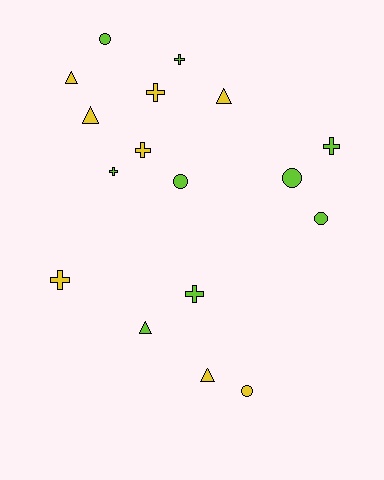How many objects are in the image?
There are 17 objects.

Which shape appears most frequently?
Cross, with 7 objects.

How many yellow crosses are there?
There are 3 yellow crosses.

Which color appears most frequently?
Lime, with 9 objects.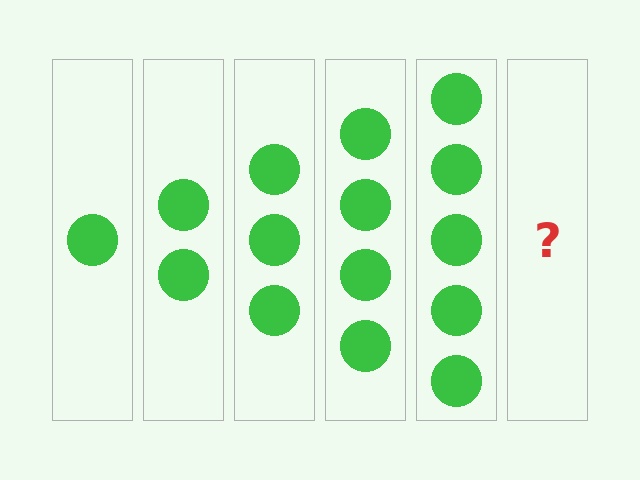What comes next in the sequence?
The next element should be 6 circles.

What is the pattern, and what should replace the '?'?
The pattern is that each step adds one more circle. The '?' should be 6 circles.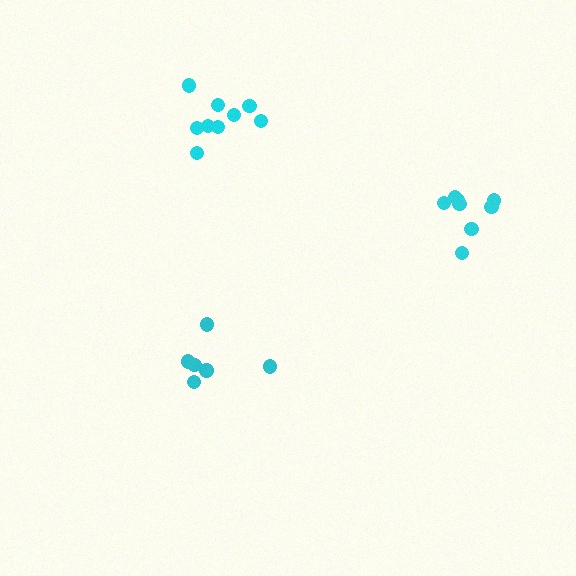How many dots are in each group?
Group 1: 7 dots, Group 2: 9 dots, Group 3: 8 dots (24 total).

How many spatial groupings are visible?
There are 3 spatial groupings.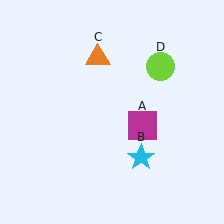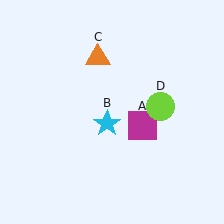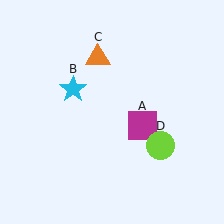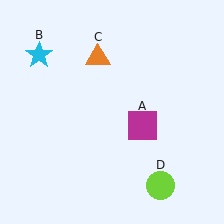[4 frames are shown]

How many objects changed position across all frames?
2 objects changed position: cyan star (object B), lime circle (object D).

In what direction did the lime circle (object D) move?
The lime circle (object D) moved down.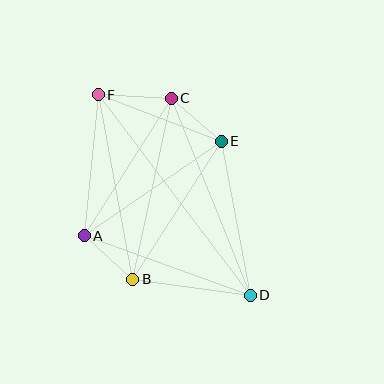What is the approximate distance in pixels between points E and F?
The distance between E and F is approximately 131 pixels.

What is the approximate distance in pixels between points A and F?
The distance between A and F is approximately 142 pixels.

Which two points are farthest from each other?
Points D and F are farthest from each other.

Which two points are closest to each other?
Points A and B are closest to each other.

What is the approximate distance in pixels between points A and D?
The distance between A and D is approximately 176 pixels.